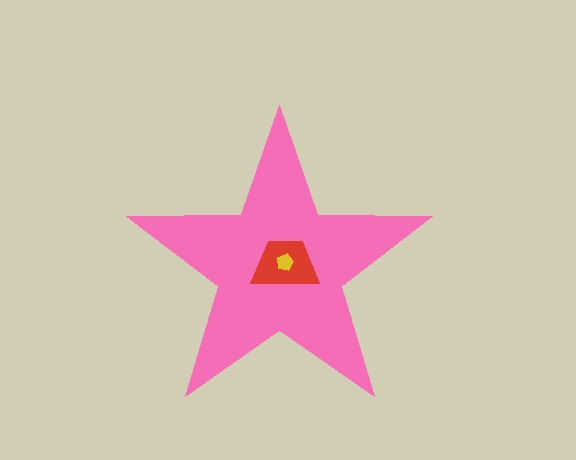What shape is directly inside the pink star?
The red trapezoid.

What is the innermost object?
The yellow pentagon.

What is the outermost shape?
The pink star.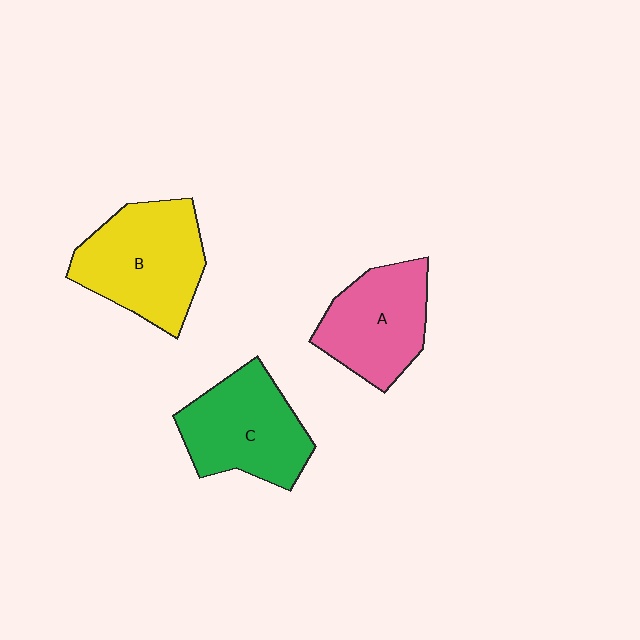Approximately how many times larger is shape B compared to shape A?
Approximately 1.2 times.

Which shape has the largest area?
Shape B (yellow).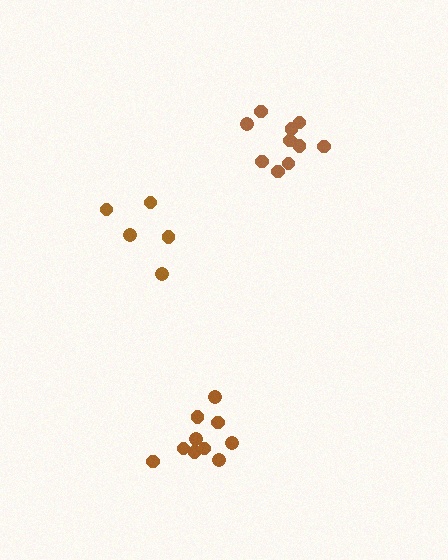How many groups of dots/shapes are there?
There are 3 groups.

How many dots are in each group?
Group 1: 10 dots, Group 2: 5 dots, Group 3: 10 dots (25 total).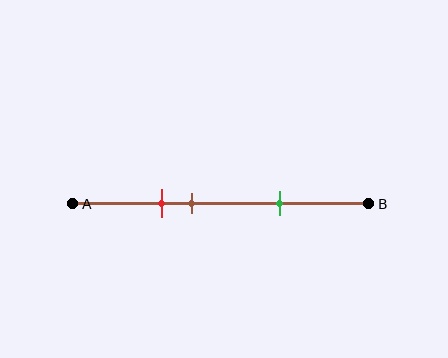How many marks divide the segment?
There are 3 marks dividing the segment.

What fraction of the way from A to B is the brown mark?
The brown mark is approximately 40% (0.4) of the way from A to B.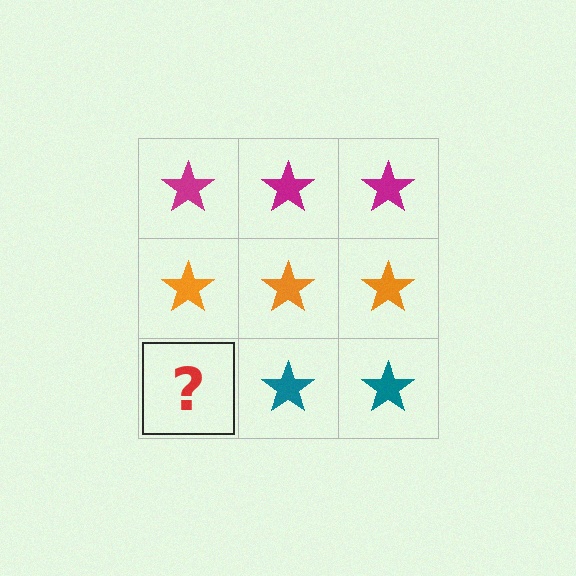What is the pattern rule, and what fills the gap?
The rule is that each row has a consistent color. The gap should be filled with a teal star.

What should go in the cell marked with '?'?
The missing cell should contain a teal star.